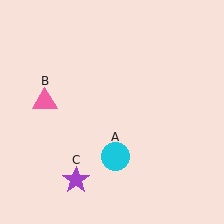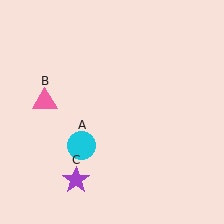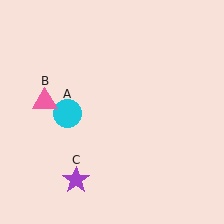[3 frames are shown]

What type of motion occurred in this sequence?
The cyan circle (object A) rotated clockwise around the center of the scene.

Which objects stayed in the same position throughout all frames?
Pink triangle (object B) and purple star (object C) remained stationary.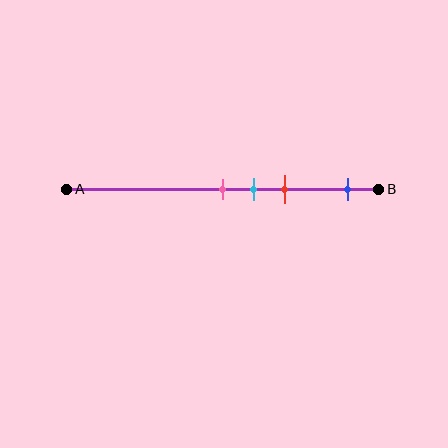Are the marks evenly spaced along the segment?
No, the marks are not evenly spaced.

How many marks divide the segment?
There are 4 marks dividing the segment.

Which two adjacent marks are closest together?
The pink and cyan marks are the closest adjacent pair.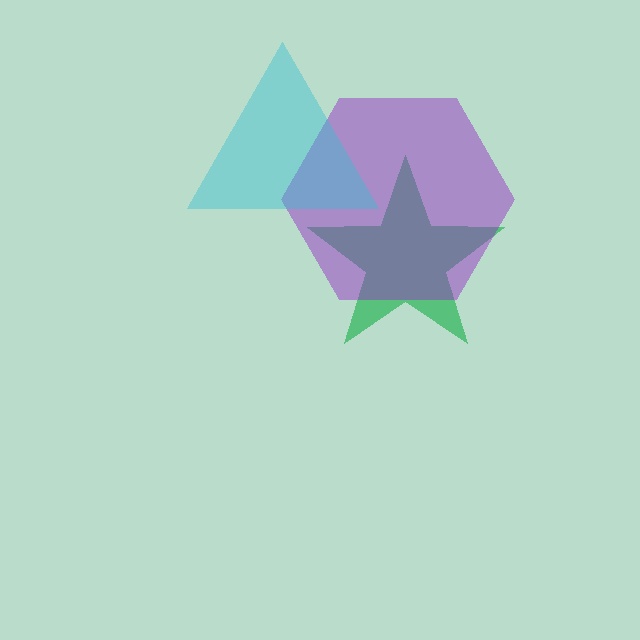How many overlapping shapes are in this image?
There are 3 overlapping shapes in the image.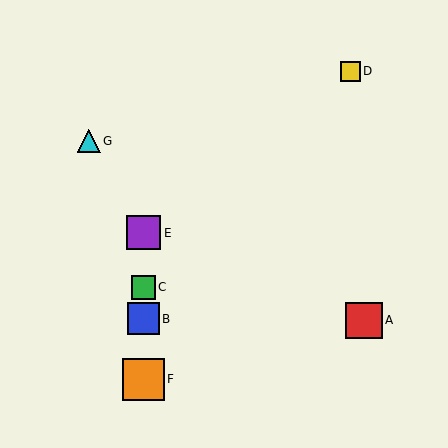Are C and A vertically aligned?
No, C is at x≈143 and A is at x≈364.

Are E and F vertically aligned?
Yes, both are at x≈143.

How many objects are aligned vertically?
4 objects (B, C, E, F) are aligned vertically.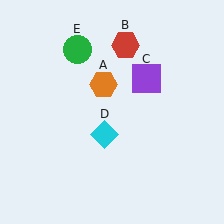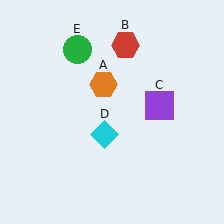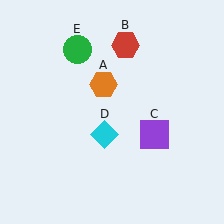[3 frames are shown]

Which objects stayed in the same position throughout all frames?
Orange hexagon (object A) and red hexagon (object B) and cyan diamond (object D) and green circle (object E) remained stationary.